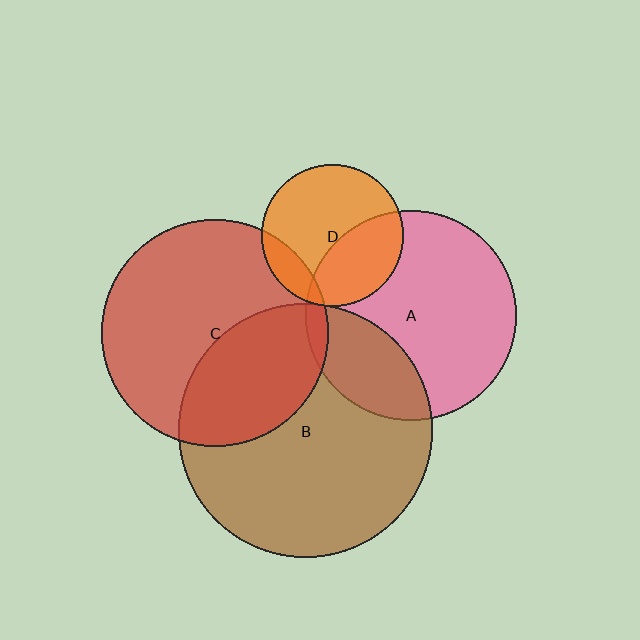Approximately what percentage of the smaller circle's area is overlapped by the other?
Approximately 25%.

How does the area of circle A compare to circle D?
Approximately 2.2 times.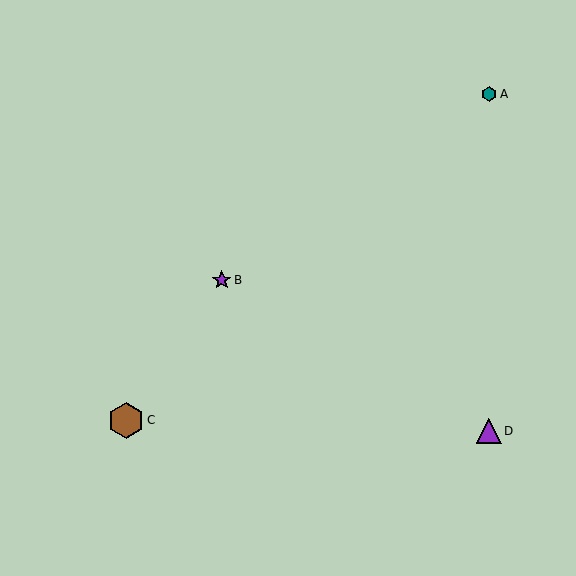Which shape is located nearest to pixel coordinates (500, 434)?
The purple triangle (labeled D) at (489, 431) is nearest to that location.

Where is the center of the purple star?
The center of the purple star is at (222, 280).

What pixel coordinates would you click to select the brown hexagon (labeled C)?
Click at (126, 420) to select the brown hexagon C.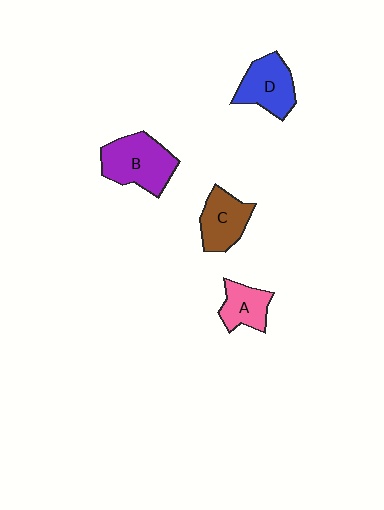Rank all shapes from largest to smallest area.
From largest to smallest: B (purple), D (blue), C (brown), A (pink).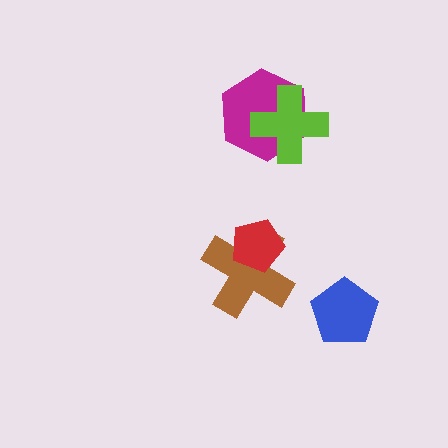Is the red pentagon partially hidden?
No, no other shape covers it.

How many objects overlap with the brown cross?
1 object overlaps with the brown cross.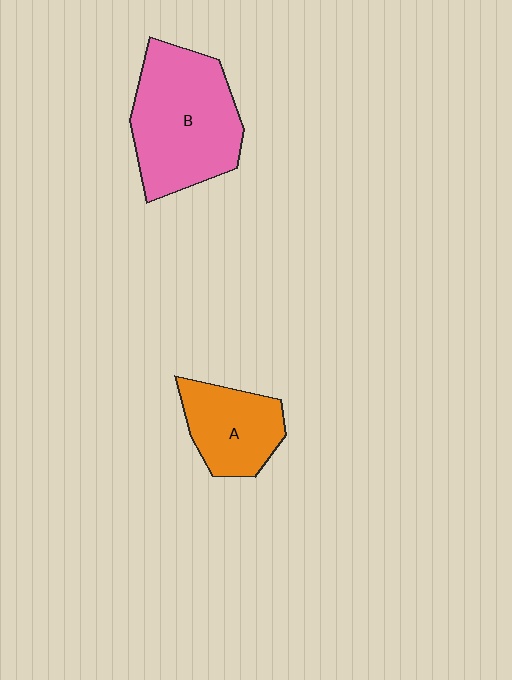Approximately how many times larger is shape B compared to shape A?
Approximately 1.7 times.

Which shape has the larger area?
Shape B (pink).